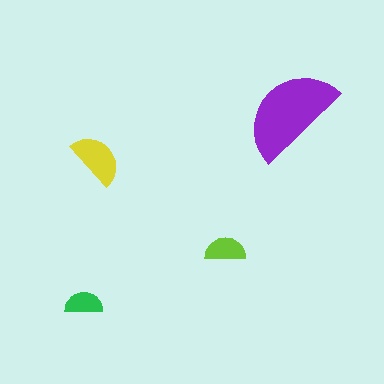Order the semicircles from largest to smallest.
the purple one, the yellow one, the lime one, the green one.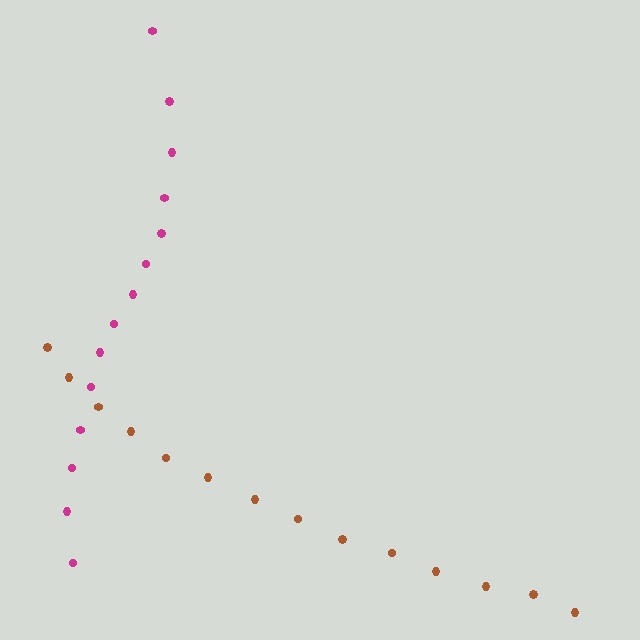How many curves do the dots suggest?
There are 2 distinct paths.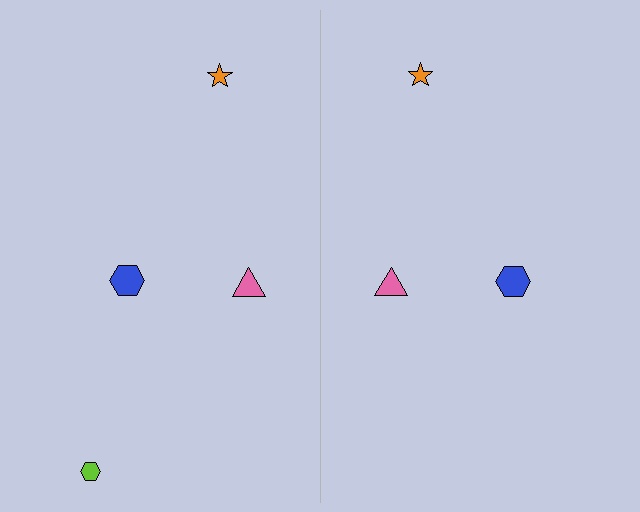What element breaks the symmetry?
A lime hexagon is missing from the right side.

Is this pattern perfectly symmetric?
No, the pattern is not perfectly symmetric. A lime hexagon is missing from the right side.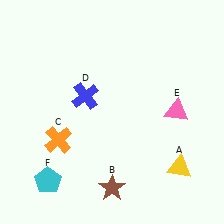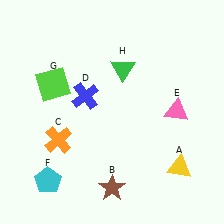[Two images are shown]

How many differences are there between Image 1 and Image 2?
There are 2 differences between the two images.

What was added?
A lime square (G), a green triangle (H) were added in Image 2.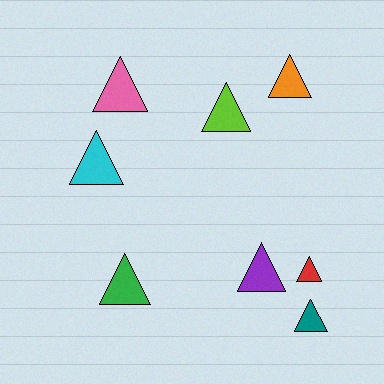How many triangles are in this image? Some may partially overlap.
There are 8 triangles.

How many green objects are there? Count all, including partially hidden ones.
There is 1 green object.